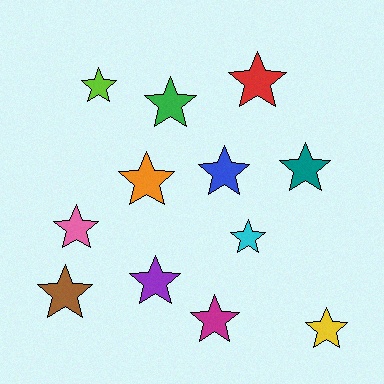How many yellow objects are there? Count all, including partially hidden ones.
There is 1 yellow object.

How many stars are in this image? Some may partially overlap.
There are 12 stars.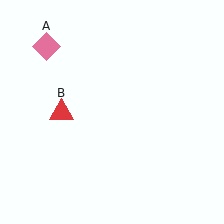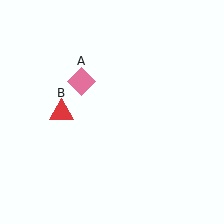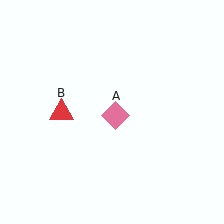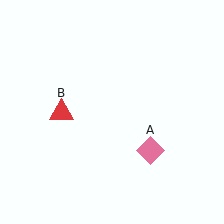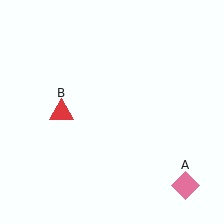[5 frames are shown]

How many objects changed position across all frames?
1 object changed position: pink diamond (object A).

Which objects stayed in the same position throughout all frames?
Red triangle (object B) remained stationary.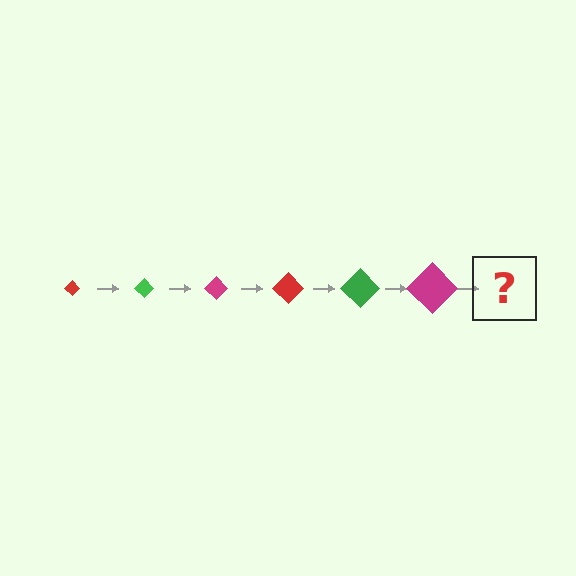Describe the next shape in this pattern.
It should be a red diamond, larger than the previous one.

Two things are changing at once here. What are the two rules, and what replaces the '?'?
The two rules are that the diamond grows larger each step and the color cycles through red, green, and magenta. The '?' should be a red diamond, larger than the previous one.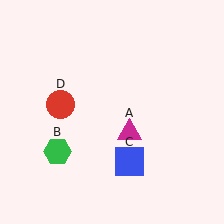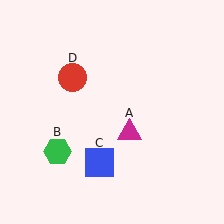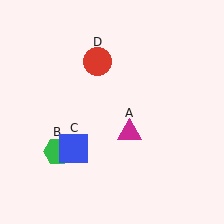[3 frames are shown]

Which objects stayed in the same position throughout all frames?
Magenta triangle (object A) and green hexagon (object B) remained stationary.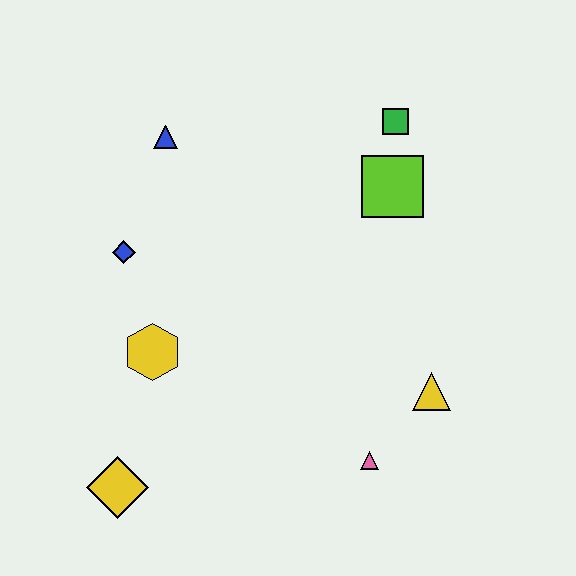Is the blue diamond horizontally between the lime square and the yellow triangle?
No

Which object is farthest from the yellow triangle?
The blue triangle is farthest from the yellow triangle.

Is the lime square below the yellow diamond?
No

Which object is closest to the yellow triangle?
The pink triangle is closest to the yellow triangle.